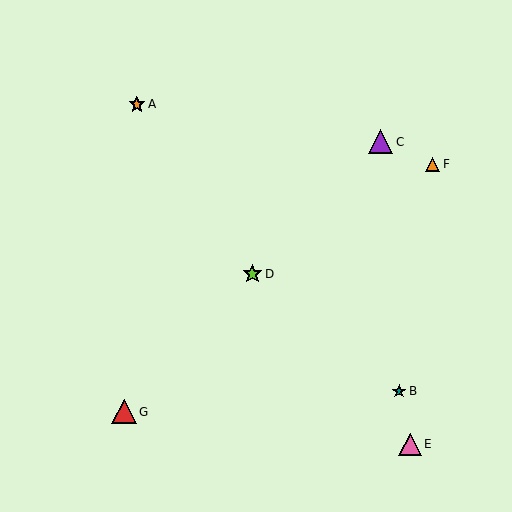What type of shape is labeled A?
Shape A is an orange star.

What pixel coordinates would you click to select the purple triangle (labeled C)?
Click at (381, 142) to select the purple triangle C.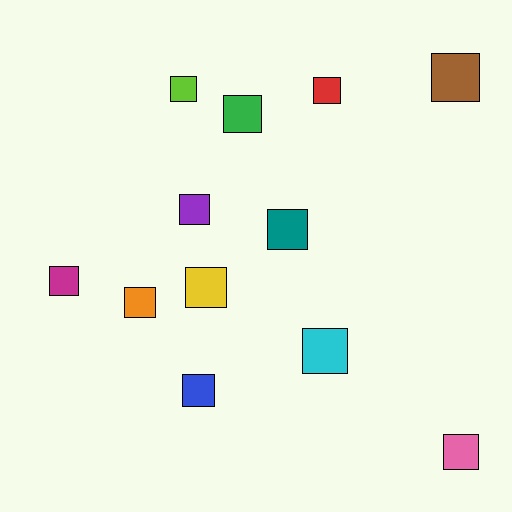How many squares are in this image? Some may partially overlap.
There are 12 squares.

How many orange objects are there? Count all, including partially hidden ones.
There is 1 orange object.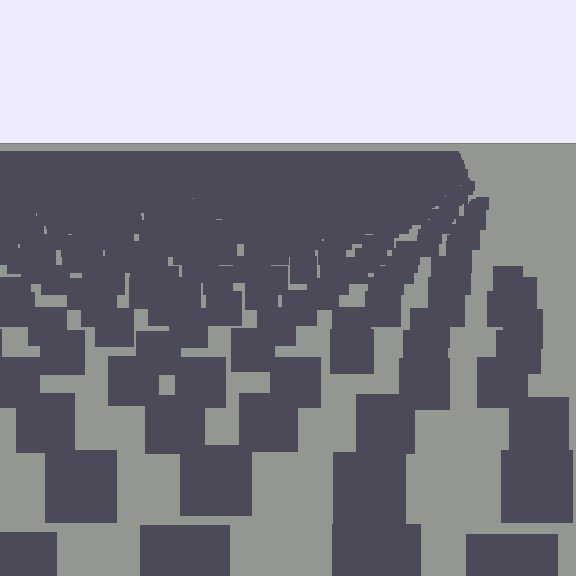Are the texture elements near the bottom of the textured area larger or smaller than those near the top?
Larger. Near the bottom, elements are closer to the viewer and appear at a bigger on-screen size.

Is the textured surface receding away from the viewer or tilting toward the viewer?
The surface is receding away from the viewer. Texture elements get smaller and denser toward the top.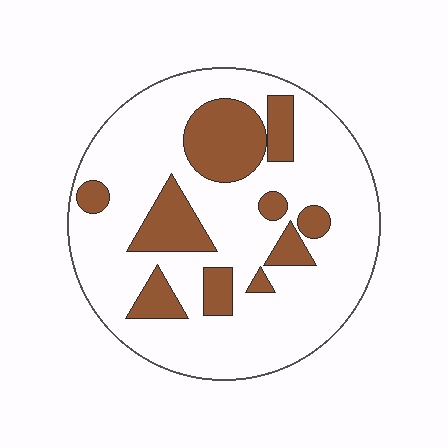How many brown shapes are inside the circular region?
10.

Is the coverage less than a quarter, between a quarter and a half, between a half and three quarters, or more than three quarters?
Less than a quarter.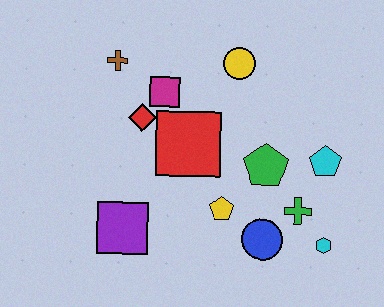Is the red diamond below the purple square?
No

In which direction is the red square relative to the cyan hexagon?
The red square is to the left of the cyan hexagon.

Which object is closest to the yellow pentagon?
The blue circle is closest to the yellow pentagon.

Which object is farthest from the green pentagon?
The brown cross is farthest from the green pentagon.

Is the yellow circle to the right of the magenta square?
Yes